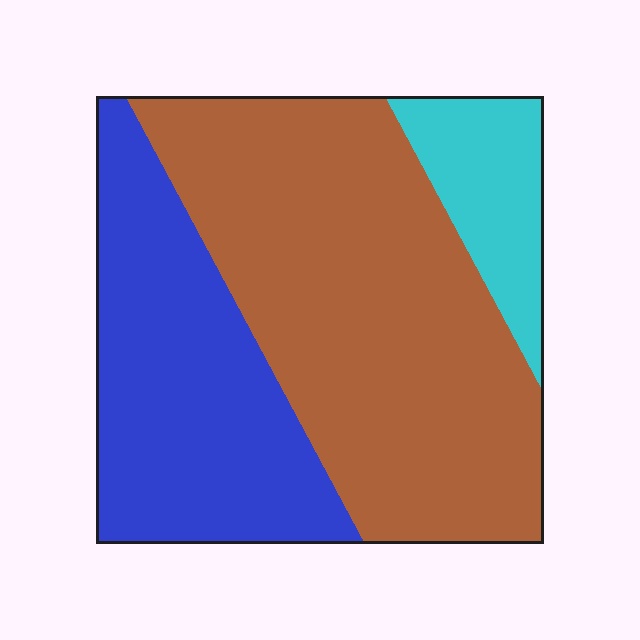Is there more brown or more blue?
Brown.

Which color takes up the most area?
Brown, at roughly 55%.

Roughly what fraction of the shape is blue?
Blue takes up about one third (1/3) of the shape.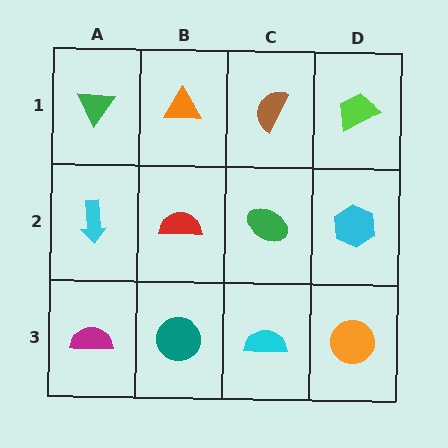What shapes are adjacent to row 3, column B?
A red semicircle (row 2, column B), a magenta semicircle (row 3, column A), a cyan semicircle (row 3, column C).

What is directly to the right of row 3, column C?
An orange circle.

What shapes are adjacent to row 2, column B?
An orange triangle (row 1, column B), a teal circle (row 3, column B), a cyan arrow (row 2, column A), a green ellipse (row 2, column C).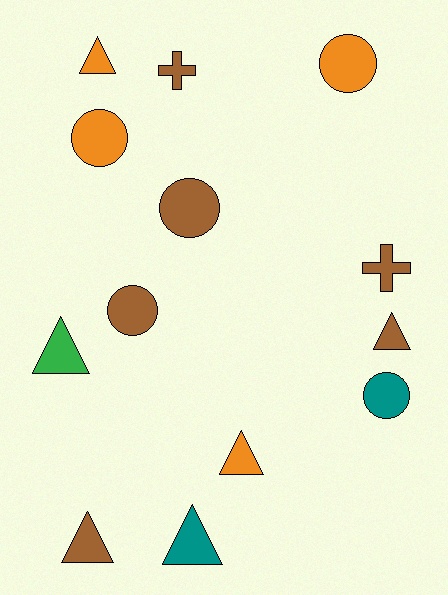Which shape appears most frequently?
Triangle, with 6 objects.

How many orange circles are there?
There are 2 orange circles.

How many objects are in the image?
There are 13 objects.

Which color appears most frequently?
Brown, with 6 objects.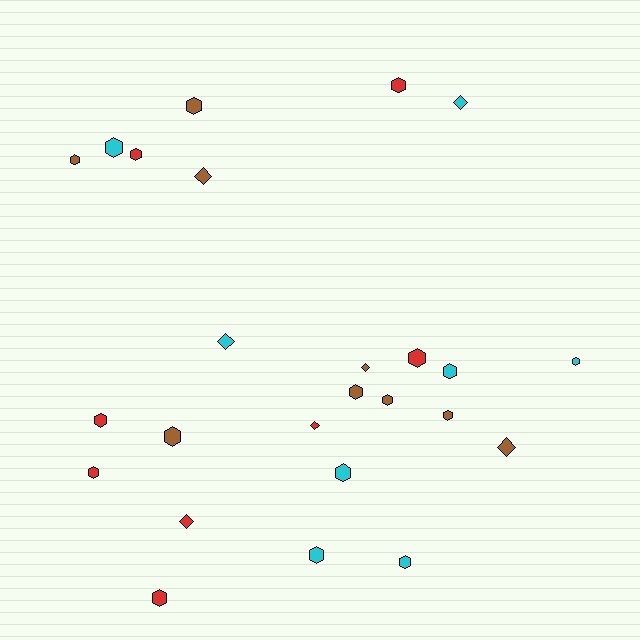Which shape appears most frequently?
Hexagon, with 18 objects.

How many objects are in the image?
There are 25 objects.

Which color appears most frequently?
Brown, with 9 objects.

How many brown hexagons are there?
There are 6 brown hexagons.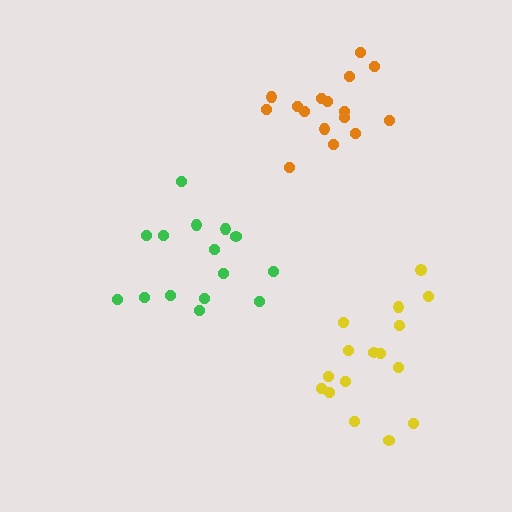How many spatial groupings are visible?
There are 3 spatial groupings.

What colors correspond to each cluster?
The clusters are colored: green, yellow, orange.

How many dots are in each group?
Group 1: 15 dots, Group 2: 16 dots, Group 3: 16 dots (47 total).